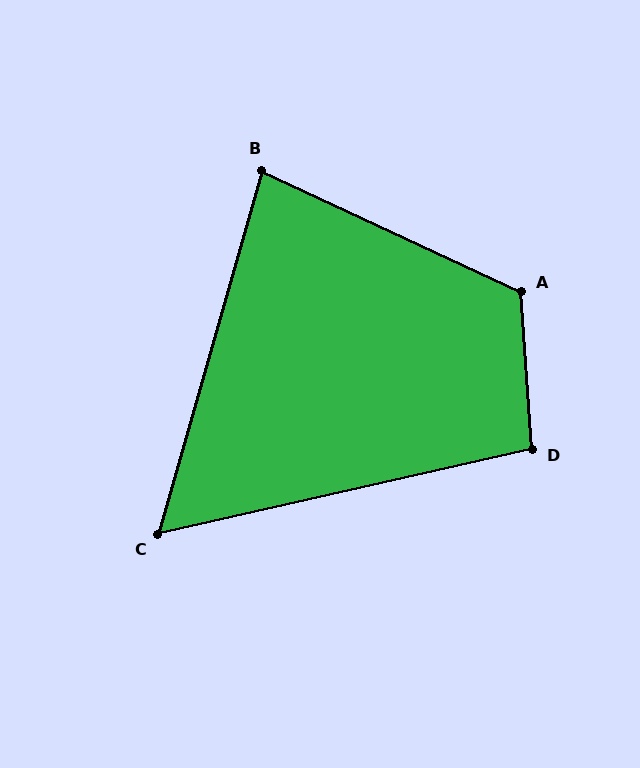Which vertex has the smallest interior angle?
C, at approximately 61 degrees.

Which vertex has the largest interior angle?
A, at approximately 119 degrees.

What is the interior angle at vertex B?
Approximately 81 degrees (acute).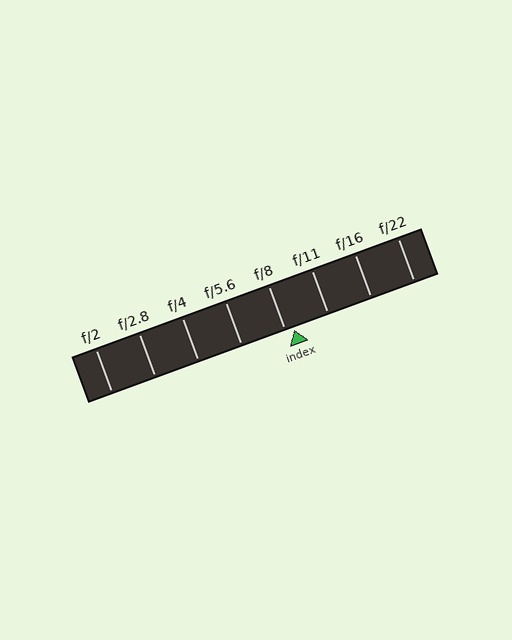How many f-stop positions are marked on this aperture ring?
There are 8 f-stop positions marked.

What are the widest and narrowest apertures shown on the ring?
The widest aperture shown is f/2 and the narrowest is f/22.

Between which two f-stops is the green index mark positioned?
The index mark is between f/8 and f/11.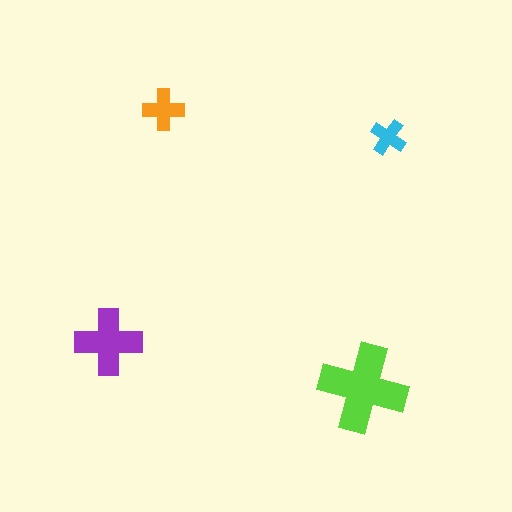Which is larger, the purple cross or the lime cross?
The lime one.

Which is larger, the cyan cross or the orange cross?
The orange one.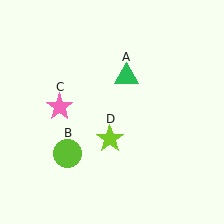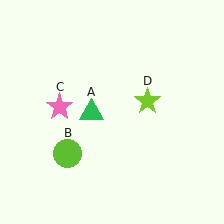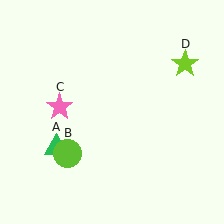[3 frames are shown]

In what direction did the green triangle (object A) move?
The green triangle (object A) moved down and to the left.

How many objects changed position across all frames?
2 objects changed position: green triangle (object A), lime star (object D).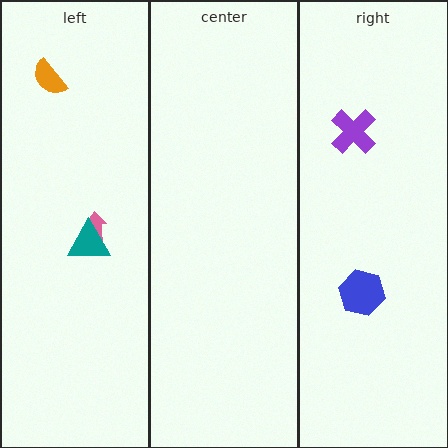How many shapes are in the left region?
3.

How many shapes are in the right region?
2.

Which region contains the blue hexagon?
The right region.